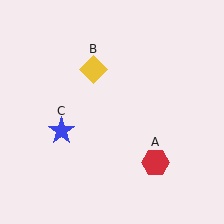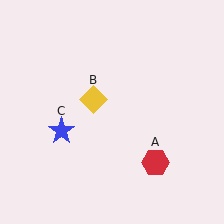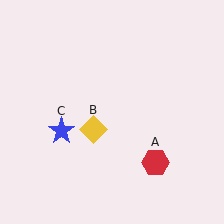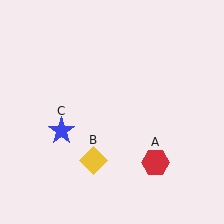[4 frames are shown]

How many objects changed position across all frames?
1 object changed position: yellow diamond (object B).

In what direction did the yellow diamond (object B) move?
The yellow diamond (object B) moved down.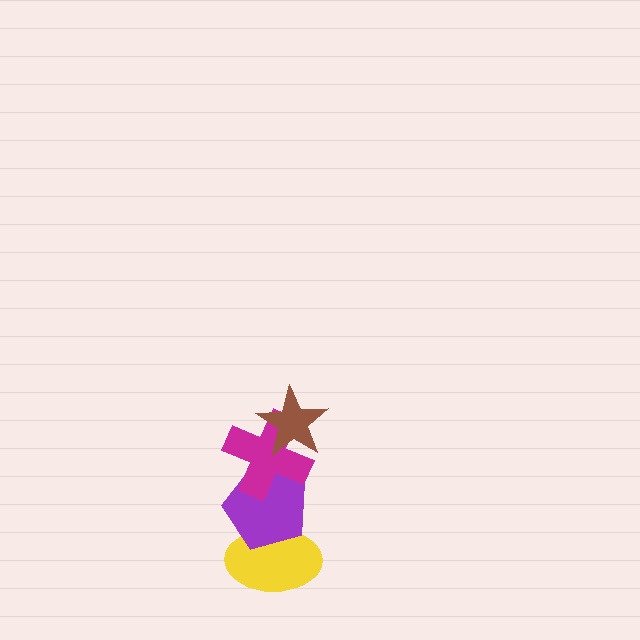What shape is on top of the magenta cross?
The brown star is on top of the magenta cross.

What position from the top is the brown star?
The brown star is 1st from the top.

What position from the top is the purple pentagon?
The purple pentagon is 3rd from the top.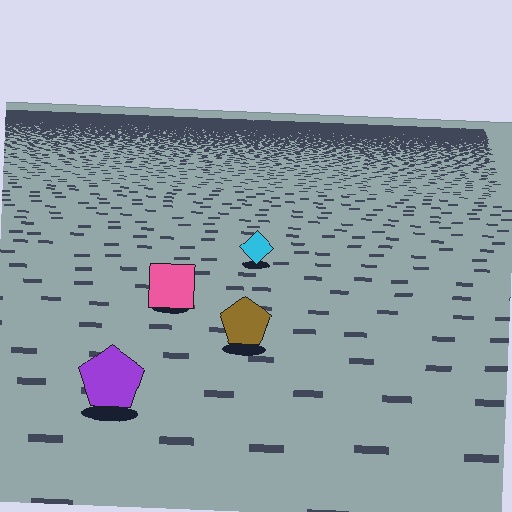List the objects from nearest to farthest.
From nearest to farthest: the purple pentagon, the brown pentagon, the pink square, the cyan diamond.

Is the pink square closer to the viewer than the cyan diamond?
Yes. The pink square is closer — you can tell from the texture gradient: the ground texture is coarser near it.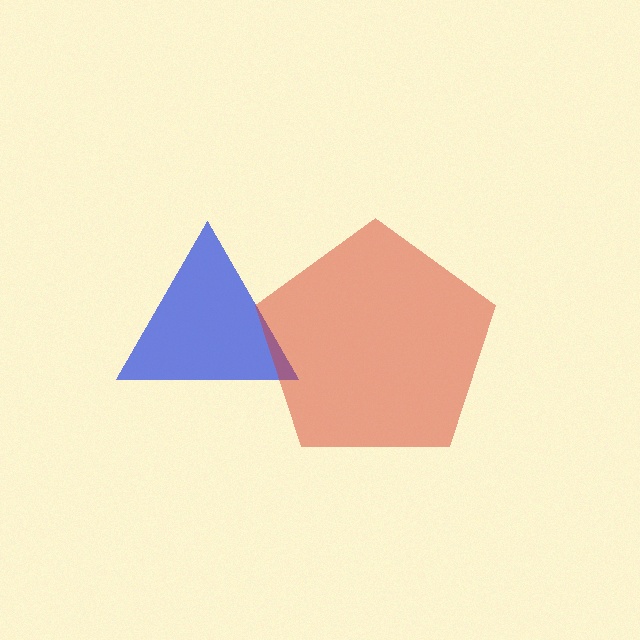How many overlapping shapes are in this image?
There are 2 overlapping shapes in the image.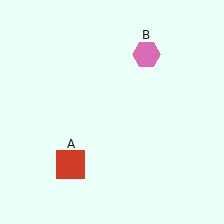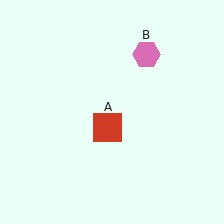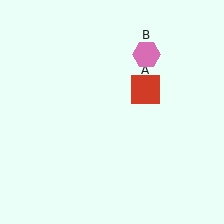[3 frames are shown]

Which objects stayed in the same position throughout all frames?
Pink hexagon (object B) remained stationary.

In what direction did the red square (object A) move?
The red square (object A) moved up and to the right.